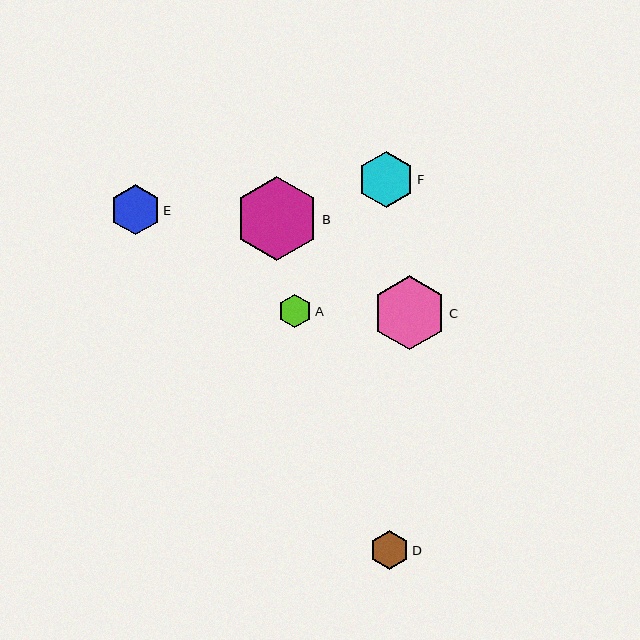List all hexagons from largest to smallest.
From largest to smallest: B, C, F, E, D, A.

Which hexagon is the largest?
Hexagon B is the largest with a size of approximately 84 pixels.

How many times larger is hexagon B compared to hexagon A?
Hexagon B is approximately 2.5 times the size of hexagon A.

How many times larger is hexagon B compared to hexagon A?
Hexagon B is approximately 2.5 times the size of hexagon A.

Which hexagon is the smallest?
Hexagon A is the smallest with a size of approximately 34 pixels.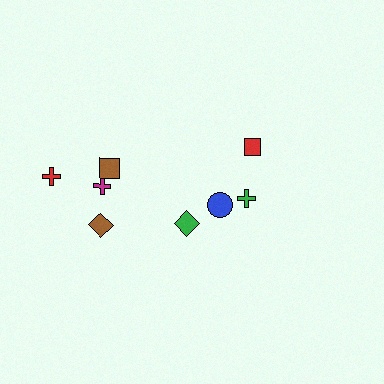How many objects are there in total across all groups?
There are 8 objects.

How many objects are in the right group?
There are 3 objects.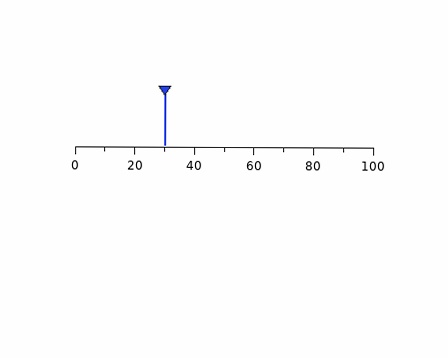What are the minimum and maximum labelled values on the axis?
The axis runs from 0 to 100.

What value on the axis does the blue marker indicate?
The marker indicates approximately 30.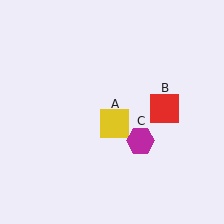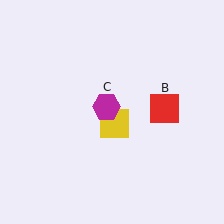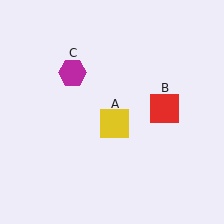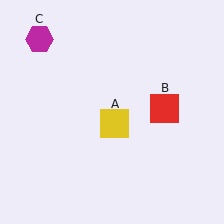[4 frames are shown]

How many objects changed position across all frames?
1 object changed position: magenta hexagon (object C).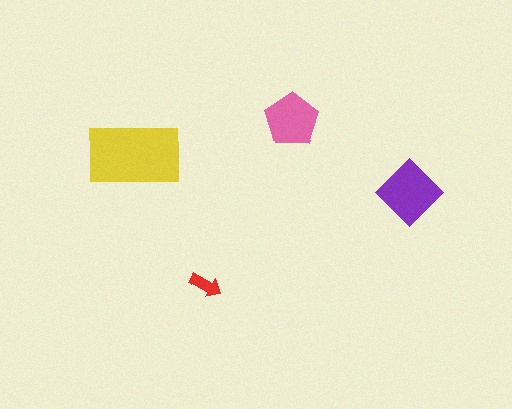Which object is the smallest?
The red arrow.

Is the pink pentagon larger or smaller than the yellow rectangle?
Smaller.